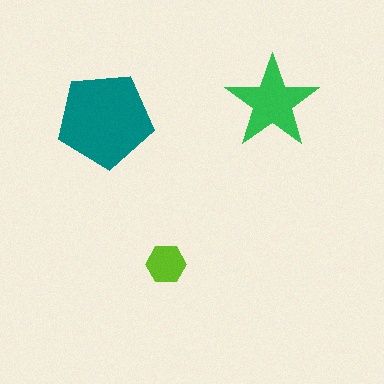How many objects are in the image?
There are 3 objects in the image.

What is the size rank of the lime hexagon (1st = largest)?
3rd.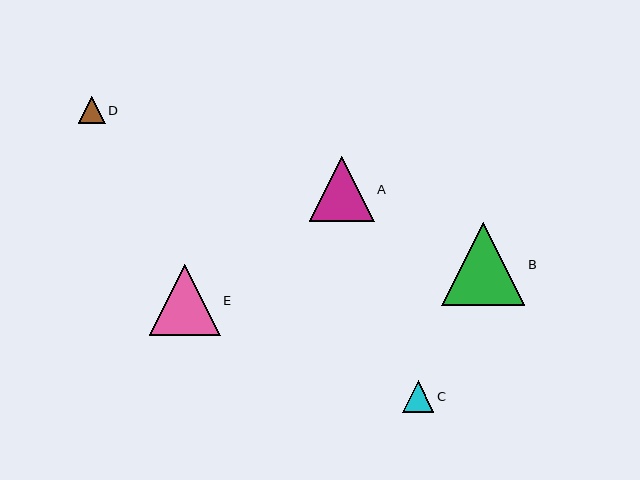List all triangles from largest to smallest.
From largest to smallest: B, E, A, C, D.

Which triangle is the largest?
Triangle B is the largest with a size of approximately 83 pixels.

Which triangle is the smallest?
Triangle D is the smallest with a size of approximately 27 pixels.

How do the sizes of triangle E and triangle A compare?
Triangle E and triangle A are approximately the same size.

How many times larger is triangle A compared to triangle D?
Triangle A is approximately 2.4 times the size of triangle D.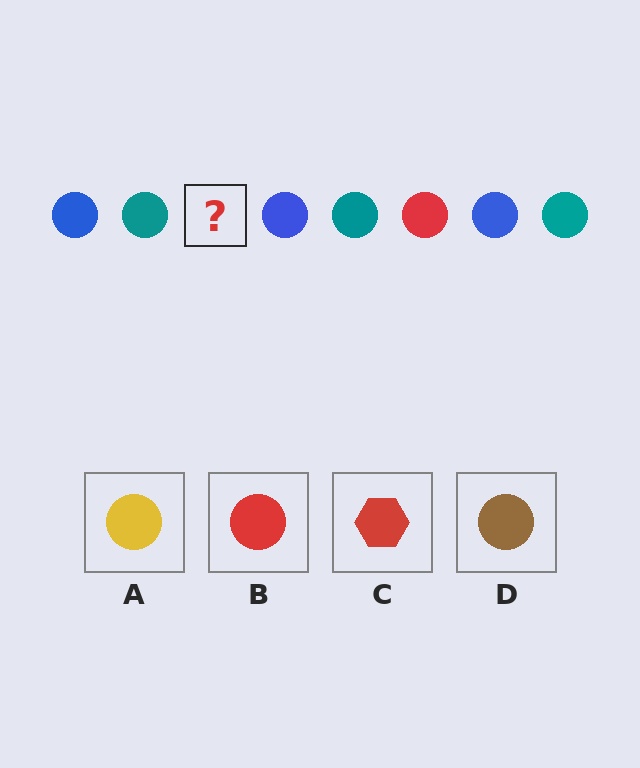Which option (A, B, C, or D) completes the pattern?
B.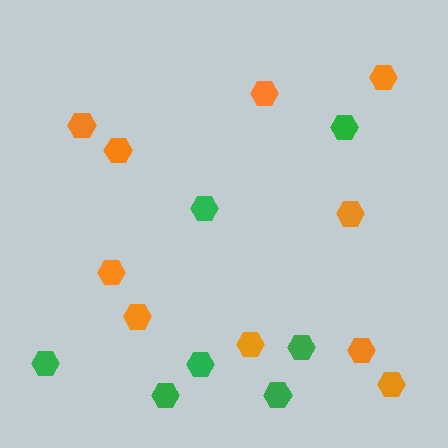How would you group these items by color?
There are 2 groups: one group of green hexagons (7) and one group of orange hexagons (10).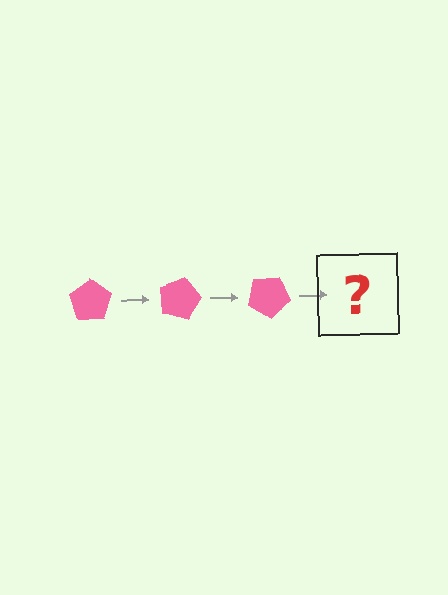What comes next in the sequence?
The next element should be a pink pentagon rotated 45 degrees.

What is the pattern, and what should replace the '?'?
The pattern is that the pentagon rotates 15 degrees each step. The '?' should be a pink pentagon rotated 45 degrees.